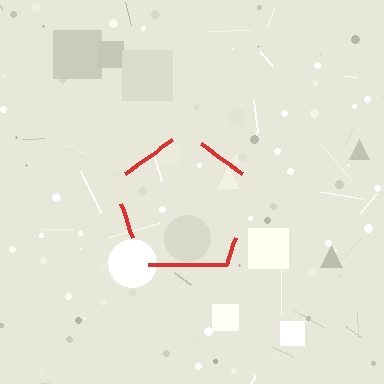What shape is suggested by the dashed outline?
The dashed outline suggests a pentagon.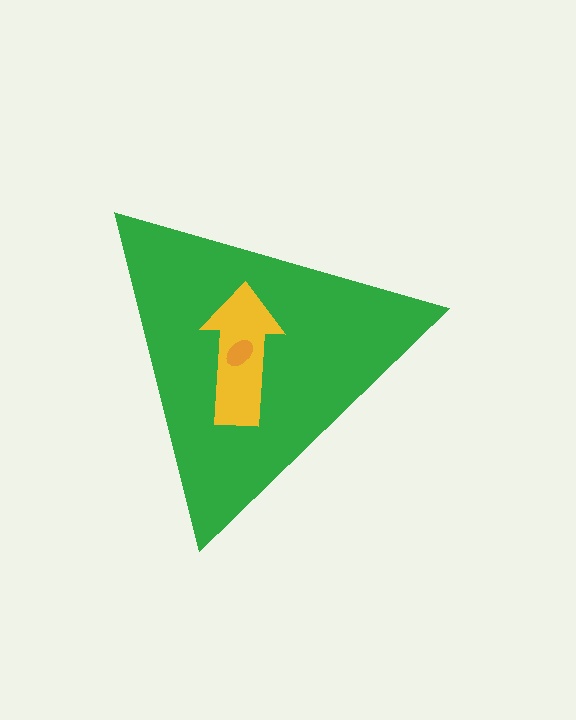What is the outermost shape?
The green triangle.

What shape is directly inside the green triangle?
The yellow arrow.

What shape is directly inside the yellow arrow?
The orange ellipse.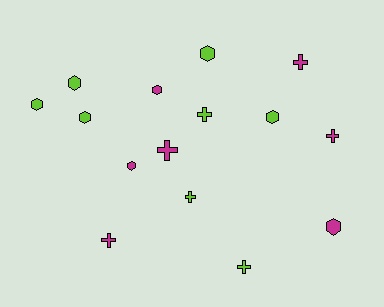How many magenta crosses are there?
There are 4 magenta crosses.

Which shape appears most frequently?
Hexagon, with 8 objects.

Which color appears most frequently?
Lime, with 8 objects.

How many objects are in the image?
There are 15 objects.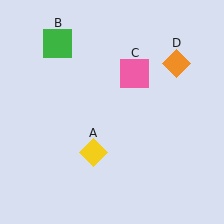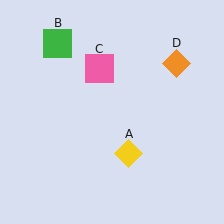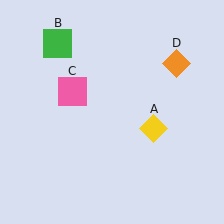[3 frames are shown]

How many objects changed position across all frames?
2 objects changed position: yellow diamond (object A), pink square (object C).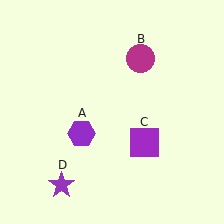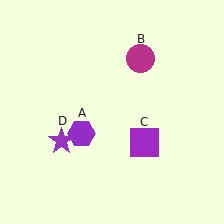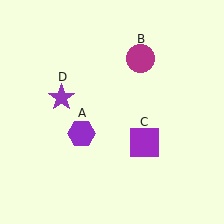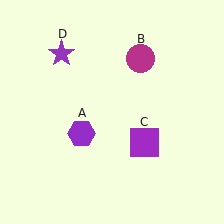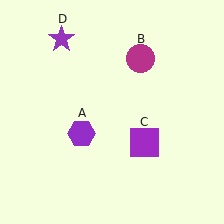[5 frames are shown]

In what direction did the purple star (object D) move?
The purple star (object D) moved up.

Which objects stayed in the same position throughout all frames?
Purple hexagon (object A) and magenta circle (object B) and purple square (object C) remained stationary.